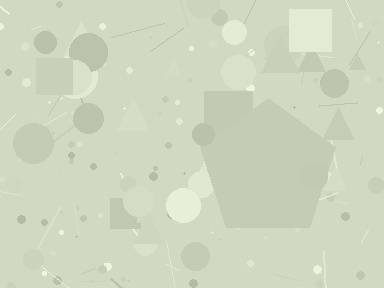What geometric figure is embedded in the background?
A pentagon is embedded in the background.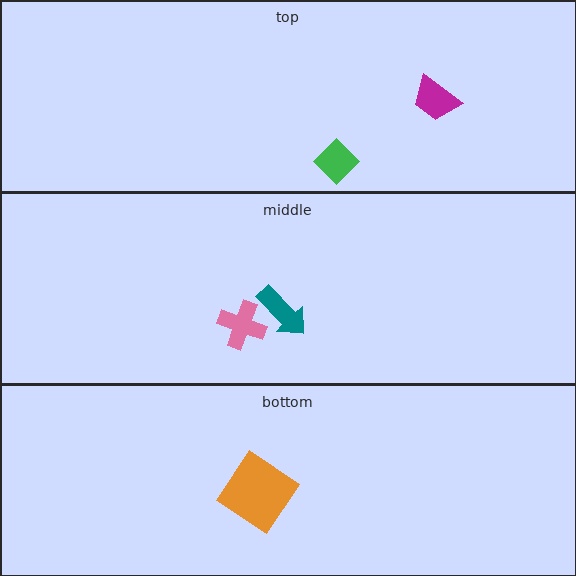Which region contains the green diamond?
The top region.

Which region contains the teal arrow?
The middle region.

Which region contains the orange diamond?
The bottom region.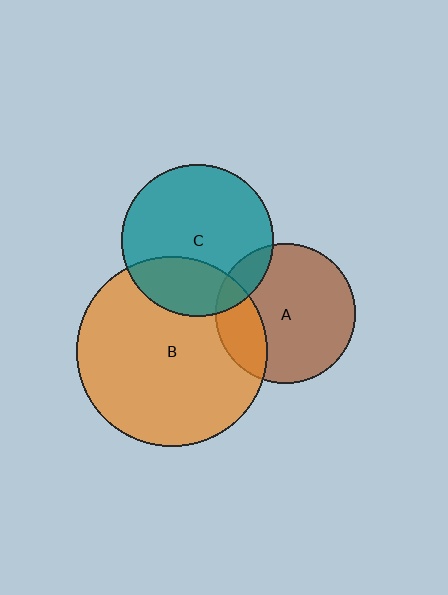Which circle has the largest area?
Circle B (orange).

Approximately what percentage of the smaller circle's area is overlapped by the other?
Approximately 30%.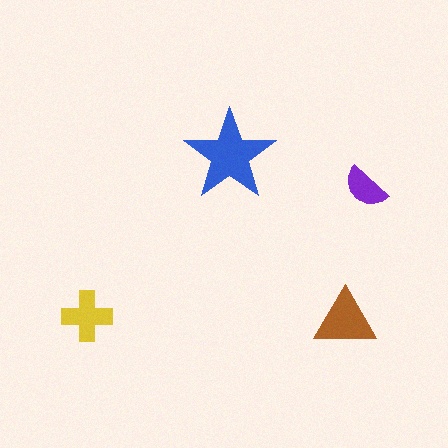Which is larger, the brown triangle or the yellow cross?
The brown triangle.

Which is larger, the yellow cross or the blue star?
The blue star.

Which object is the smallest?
The purple semicircle.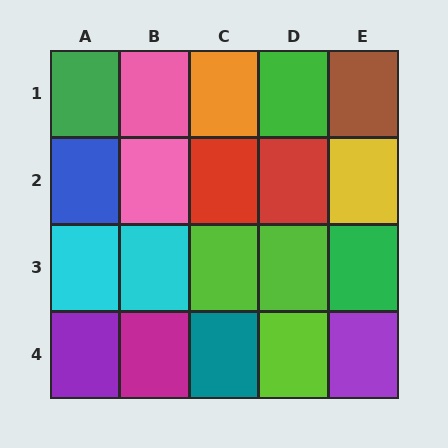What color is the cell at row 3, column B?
Cyan.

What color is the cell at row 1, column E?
Brown.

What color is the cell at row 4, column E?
Purple.